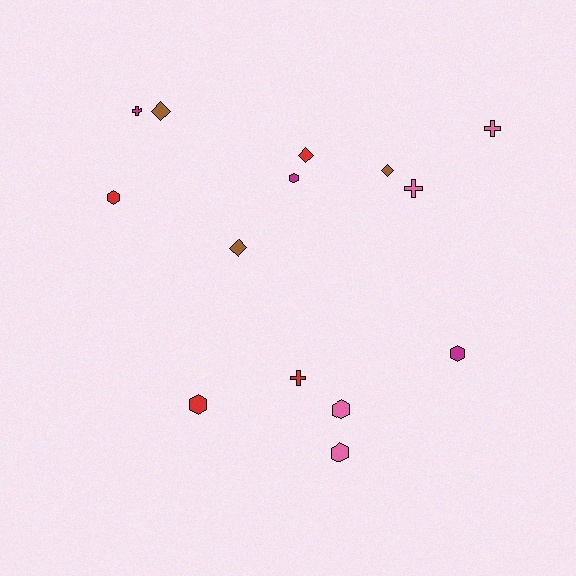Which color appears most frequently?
Pink, with 4 objects.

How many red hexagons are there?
There are 2 red hexagons.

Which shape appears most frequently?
Hexagon, with 6 objects.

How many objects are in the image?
There are 14 objects.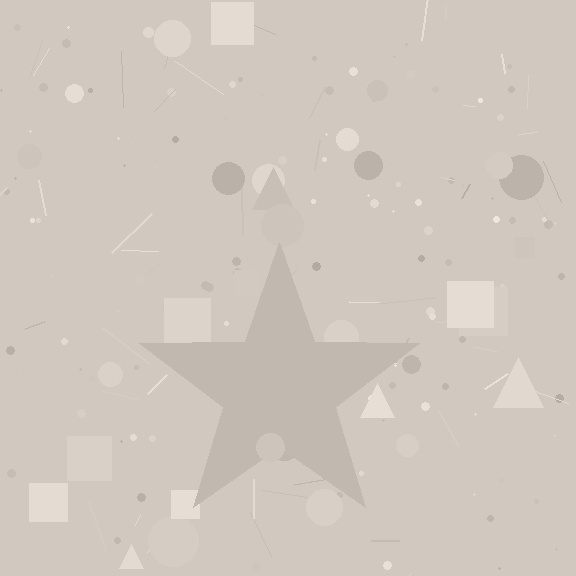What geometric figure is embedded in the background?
A star is embedded in the background.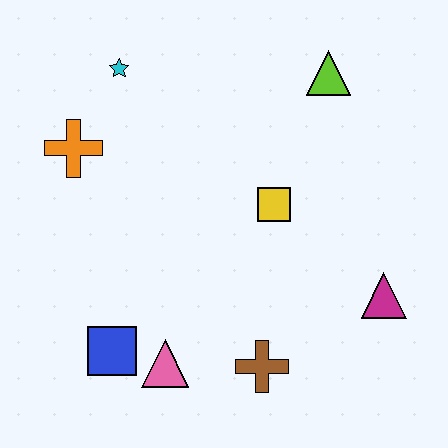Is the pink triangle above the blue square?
No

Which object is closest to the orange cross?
The cyan star is closest to the orange cross.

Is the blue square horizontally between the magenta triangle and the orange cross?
Yes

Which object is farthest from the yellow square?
The blue square is farthest from the yellow square.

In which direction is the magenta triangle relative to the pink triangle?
The magenta triangle is to the right of the pink triangle.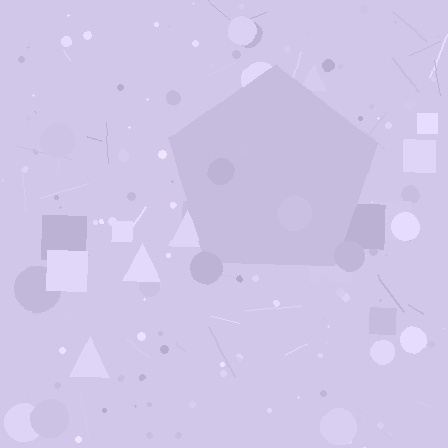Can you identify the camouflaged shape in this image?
The camouflaged shape is a pentagon.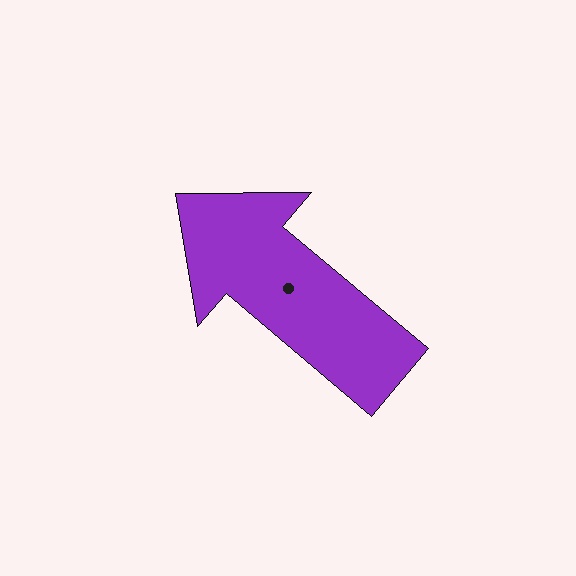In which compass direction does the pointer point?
Northwest.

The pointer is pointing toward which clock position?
Roughly 10 o'clock.